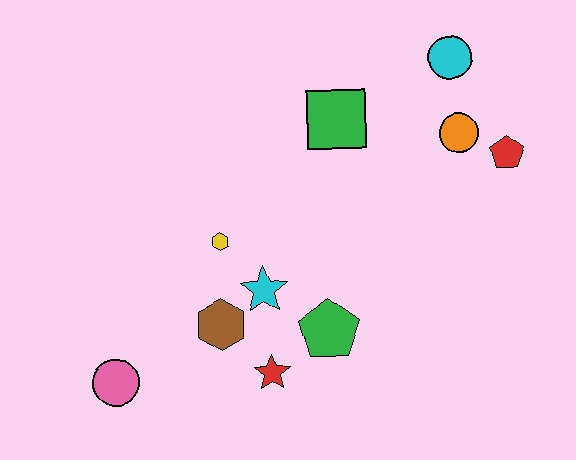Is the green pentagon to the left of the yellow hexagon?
No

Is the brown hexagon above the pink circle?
Yes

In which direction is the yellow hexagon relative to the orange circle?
The yellow hexagon is to the left of the orange circle.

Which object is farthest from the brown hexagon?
The cyan circle is farthest from the brown hexagon.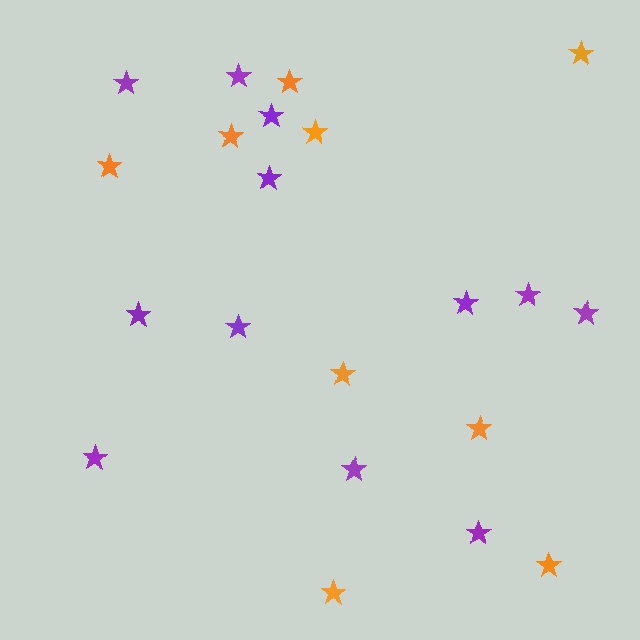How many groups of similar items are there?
There are 2 groups: one group of orange stars (9) and one group of purple stars (12).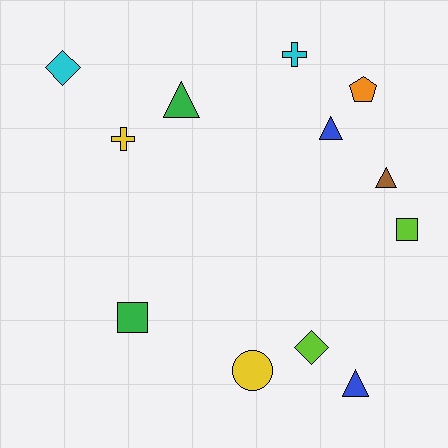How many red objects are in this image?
There are no red objects.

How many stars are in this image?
There are no stars.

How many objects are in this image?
There are 12 objects.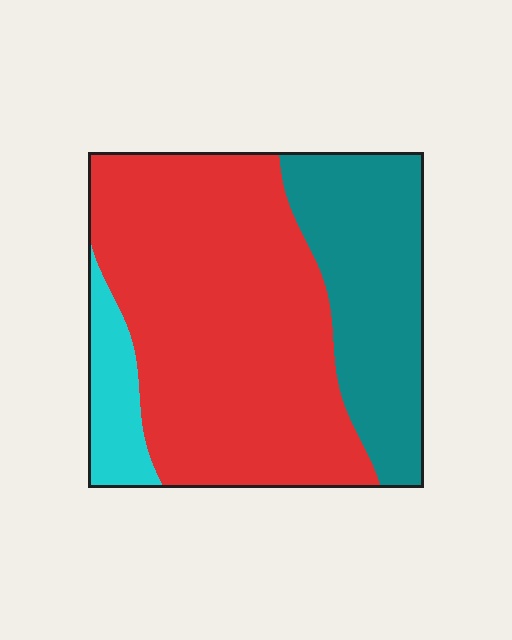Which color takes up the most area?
Red, at roughly 60%.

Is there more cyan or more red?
Red.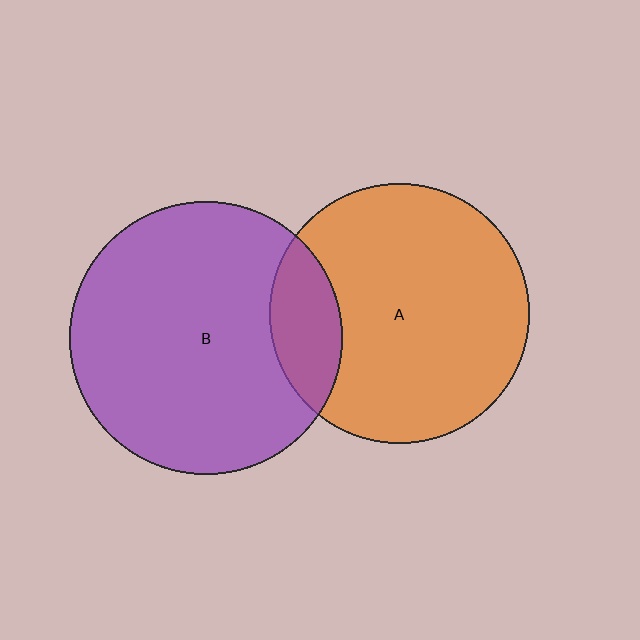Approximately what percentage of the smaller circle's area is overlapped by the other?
Approximately 15%.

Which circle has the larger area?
Circle B (purple).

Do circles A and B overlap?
Yes.